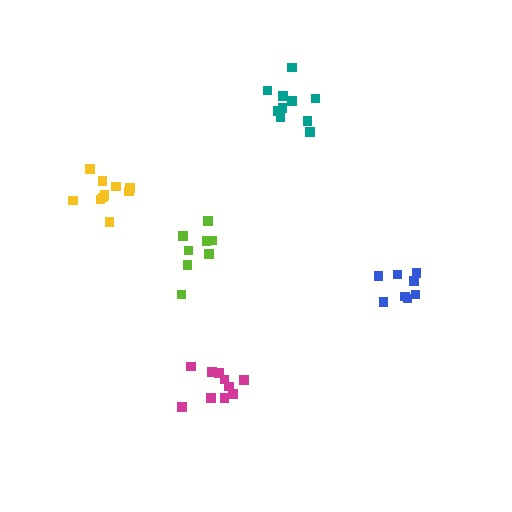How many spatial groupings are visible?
There are 5 spatial groupings.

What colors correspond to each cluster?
The clusters are colored: teal, yellow, blue, lime, magenta.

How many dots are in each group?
Group 1: 10 dots, Group 2: 10 dots, Group 3: 8 dots, Group 4: 8 dots, Group 5: 10 dots (46 total).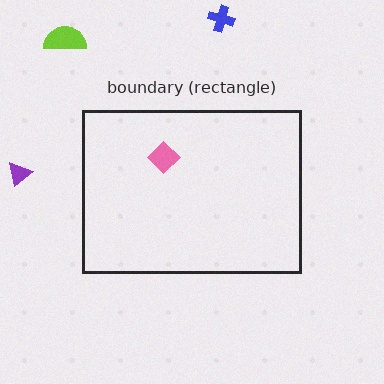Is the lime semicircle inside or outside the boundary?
Outside.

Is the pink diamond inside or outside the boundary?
Inside.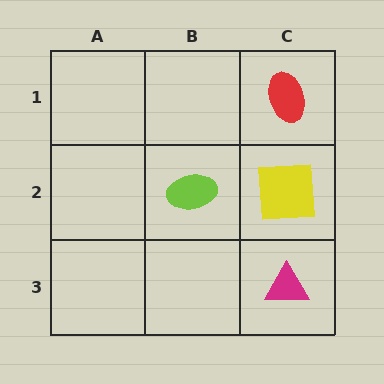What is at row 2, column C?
A yellow square.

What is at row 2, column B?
A lime ellipse.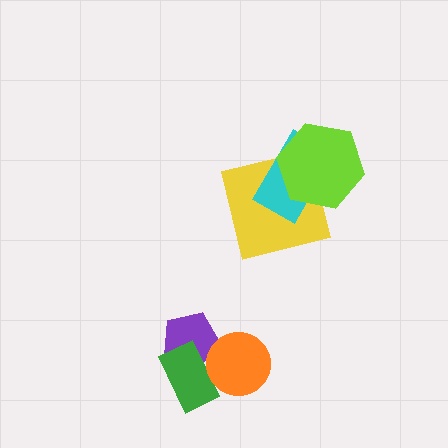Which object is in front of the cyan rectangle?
The lime hexagon is in front of the cyan rectangle.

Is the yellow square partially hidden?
Yes, it is partially covered by another shape.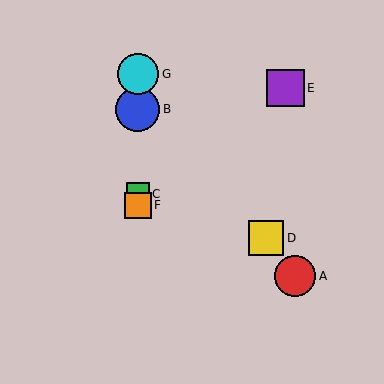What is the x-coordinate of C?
Object C is at x≈138.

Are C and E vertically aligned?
No, C is at x≈138 and E is at x≈285.